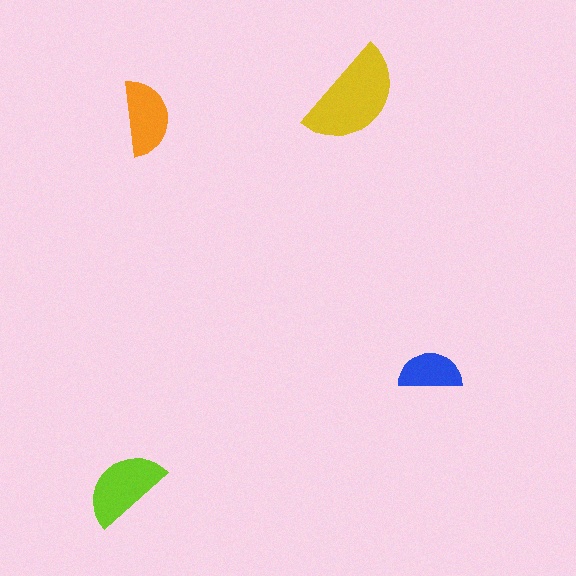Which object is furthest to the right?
The blue semicircle is rightmost.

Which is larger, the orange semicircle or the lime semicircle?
The lime one.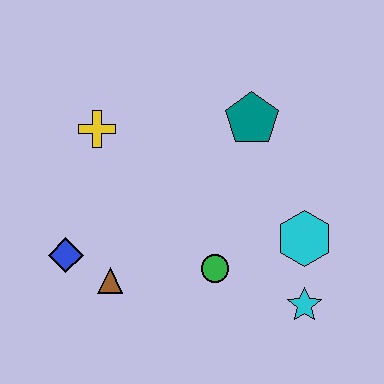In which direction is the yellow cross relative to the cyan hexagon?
The yellow cross is to the left of the cyan hexagon.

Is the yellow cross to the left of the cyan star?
Yes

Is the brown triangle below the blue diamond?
Yes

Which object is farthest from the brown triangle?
The teal pentagon is farthest from the brown triangle.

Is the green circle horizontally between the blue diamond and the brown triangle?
No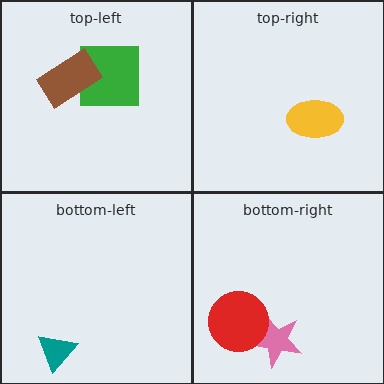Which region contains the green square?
The top-left region.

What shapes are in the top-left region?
The green square, the brown rectangle.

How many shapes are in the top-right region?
1.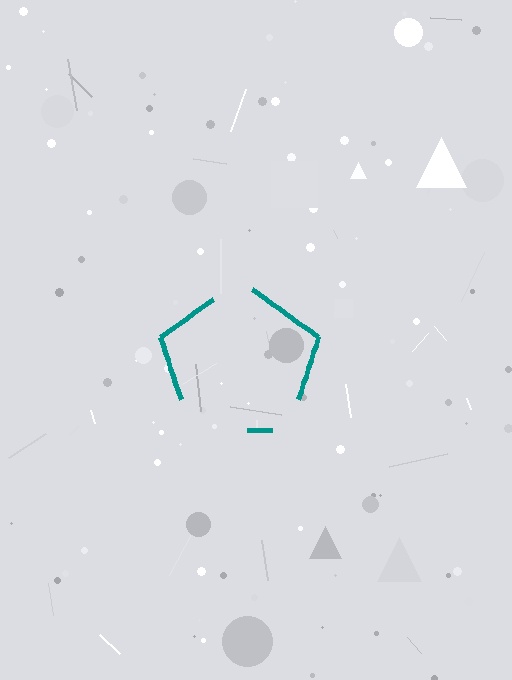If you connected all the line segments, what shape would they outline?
They would outline a pentagon.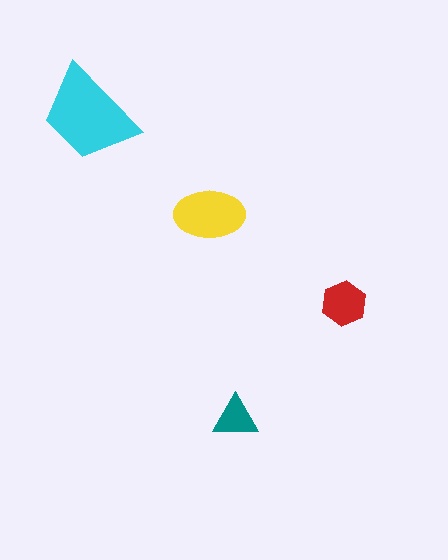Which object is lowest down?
The teal triangle is bottommost.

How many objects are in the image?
There are 4 objects in the image.